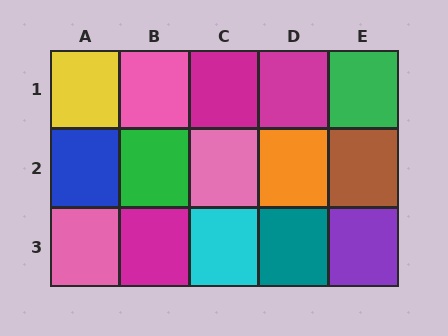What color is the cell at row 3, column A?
Pink.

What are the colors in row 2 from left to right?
Blue, green, pink, orange, brown.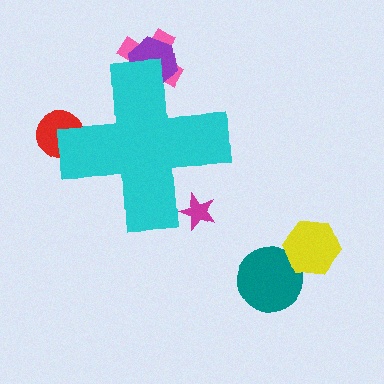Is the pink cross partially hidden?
Yes, the pink cross is partially hidden behind the cyan cross.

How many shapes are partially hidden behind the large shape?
4 shapes are partially hidden.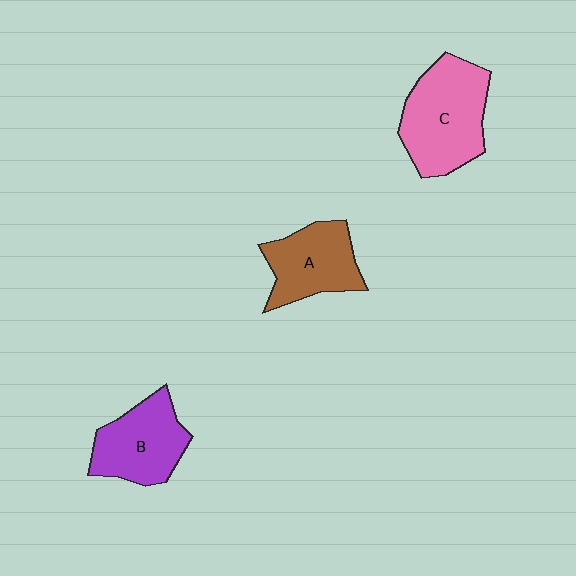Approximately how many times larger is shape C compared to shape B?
Approximately 1.3 times.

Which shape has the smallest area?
Shape A (brown).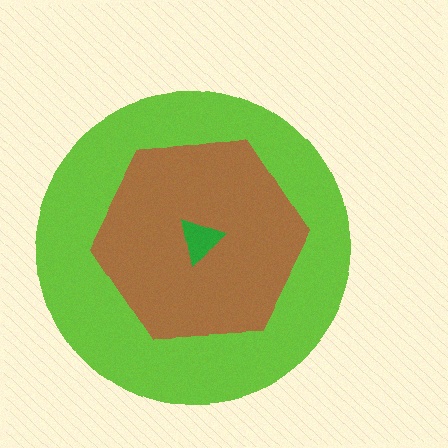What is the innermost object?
The green triangle.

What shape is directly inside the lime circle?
The brown hexagon.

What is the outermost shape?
The lime circle.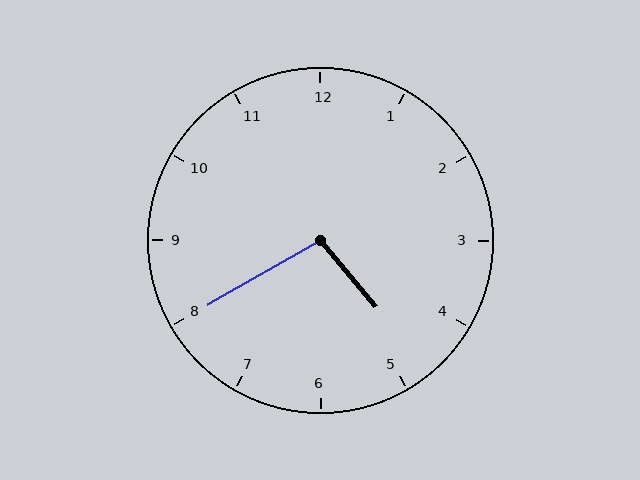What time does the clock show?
4:40.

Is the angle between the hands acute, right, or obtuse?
It is obtuse.